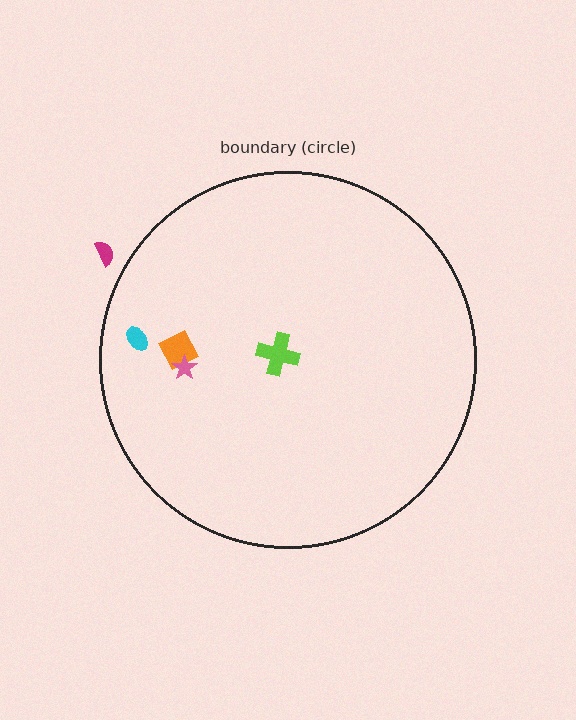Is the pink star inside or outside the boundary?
Inside.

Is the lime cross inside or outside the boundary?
Inside.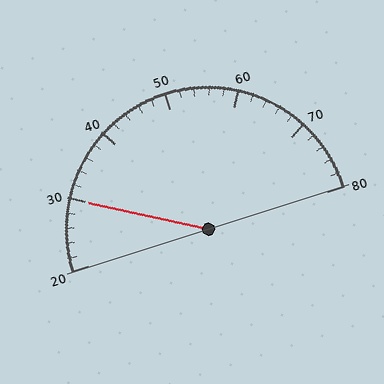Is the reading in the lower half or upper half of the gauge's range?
The reading is in the lower half of the range (20 to 80).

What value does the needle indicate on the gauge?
The needle indicates approximately 30.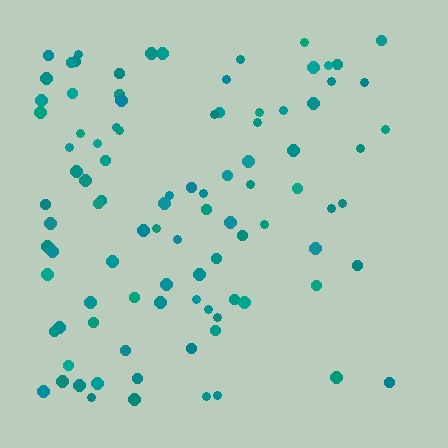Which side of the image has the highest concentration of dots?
The left.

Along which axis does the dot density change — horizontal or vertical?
Horizontal.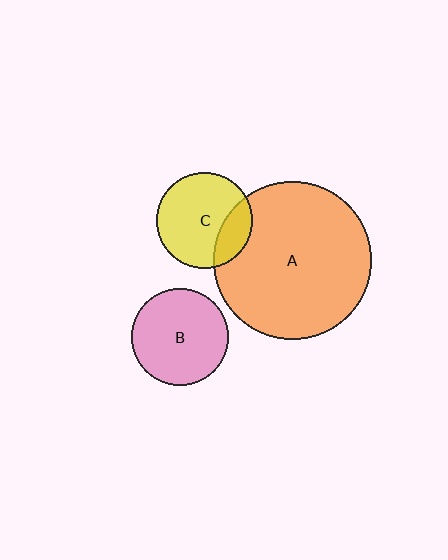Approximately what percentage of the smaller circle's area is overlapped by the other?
Approximately 25%.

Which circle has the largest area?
Circle A (orange).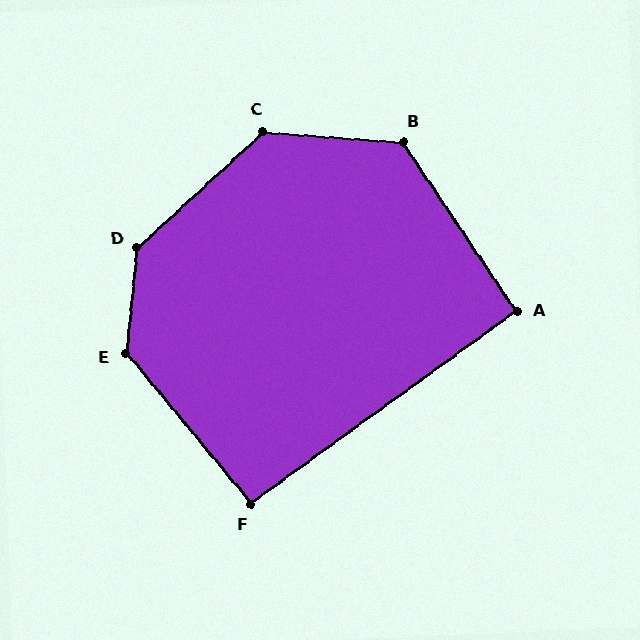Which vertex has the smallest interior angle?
A, at approximately 92 degrees.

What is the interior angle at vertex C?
Approximately 133 degrees (obtuse).